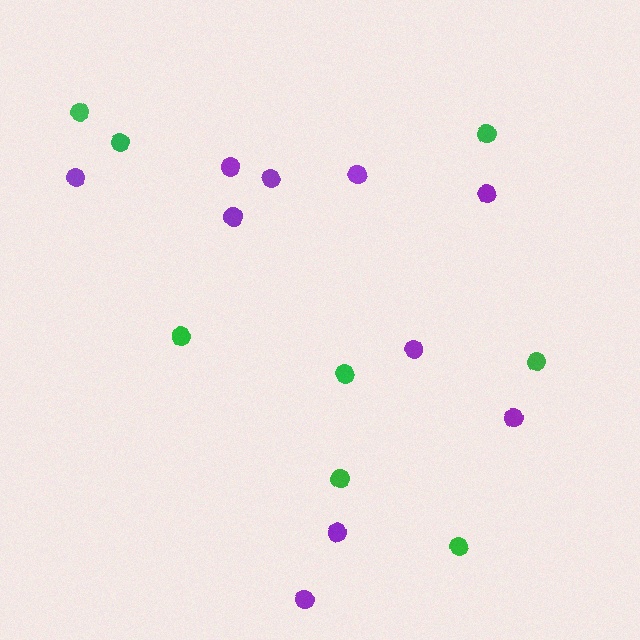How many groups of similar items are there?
There are 2 groups: one group of green circles (8) and one group of purple circles (10).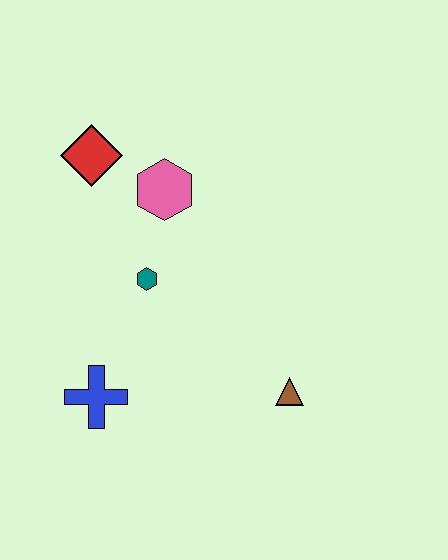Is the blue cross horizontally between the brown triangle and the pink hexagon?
No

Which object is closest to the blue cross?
The teal hexagon is closest to the blue cross.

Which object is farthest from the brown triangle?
The red diamond is farthest from the brown triangle.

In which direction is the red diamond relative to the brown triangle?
The red diamond is above the brown triangle.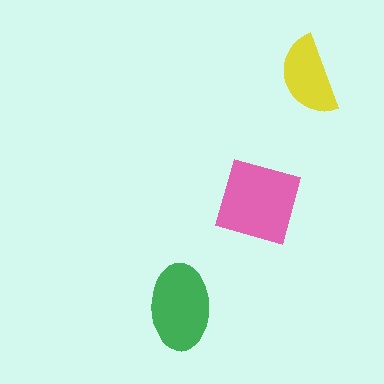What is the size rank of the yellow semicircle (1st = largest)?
3rd.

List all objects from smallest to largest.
The yellow semicircle, the green ellipse, the pink diamond.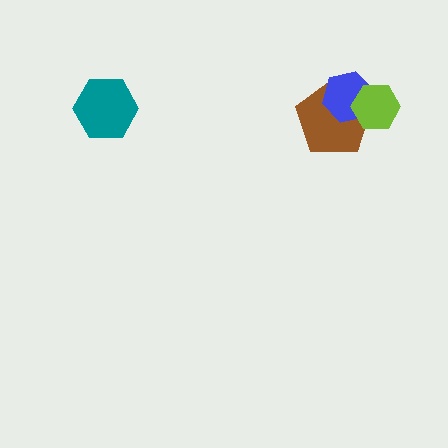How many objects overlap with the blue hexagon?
2 objects overlap with the blue hexagon.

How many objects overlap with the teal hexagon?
0 objects overlap with the teal hexagon.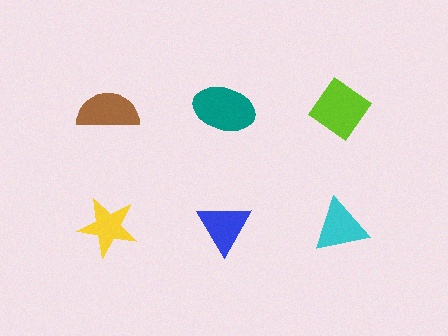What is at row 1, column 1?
A brown semicircle.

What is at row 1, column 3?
A lime diamond.